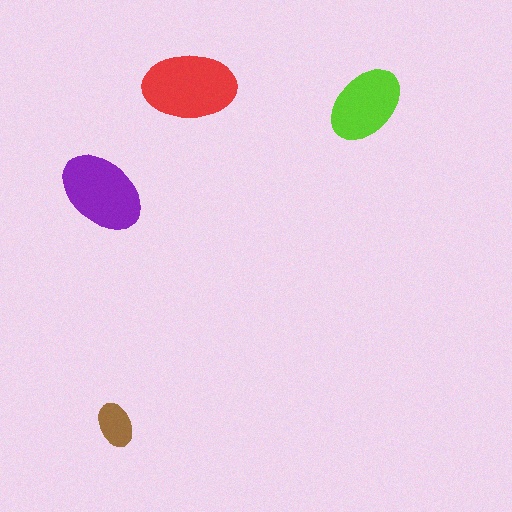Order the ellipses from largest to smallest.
the red one, the purple one, the lime one, the brown one.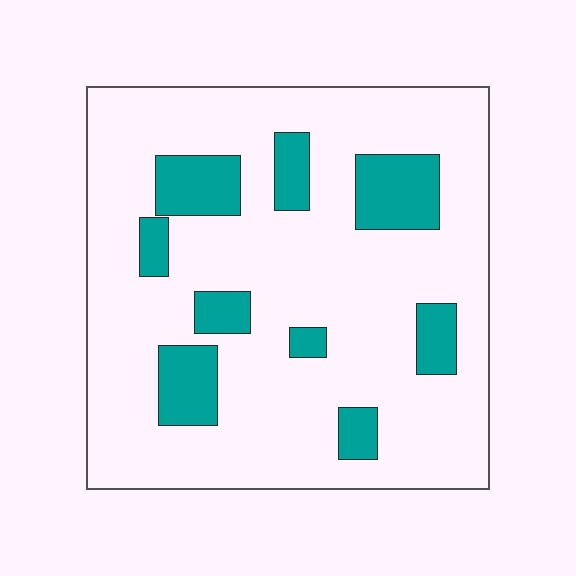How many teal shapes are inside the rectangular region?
9.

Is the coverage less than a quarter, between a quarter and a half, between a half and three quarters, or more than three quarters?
Less than a quarter.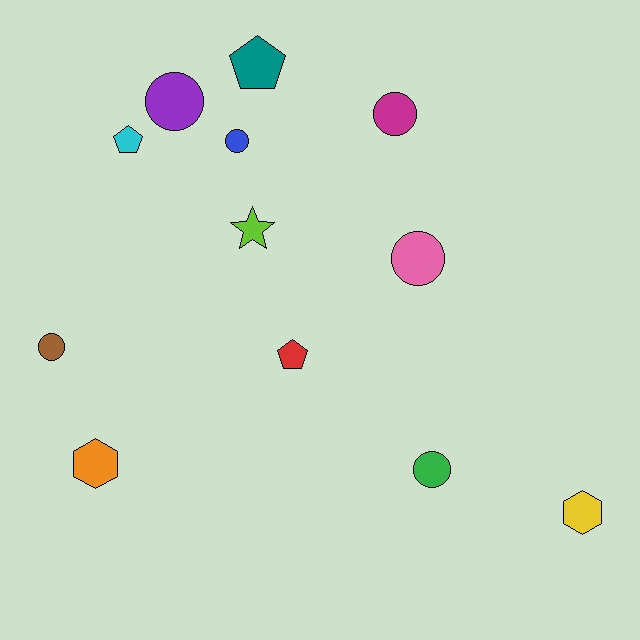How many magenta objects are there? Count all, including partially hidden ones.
There is 1 magenta object.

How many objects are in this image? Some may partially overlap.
There are 12 objects.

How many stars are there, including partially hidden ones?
There is 1 star.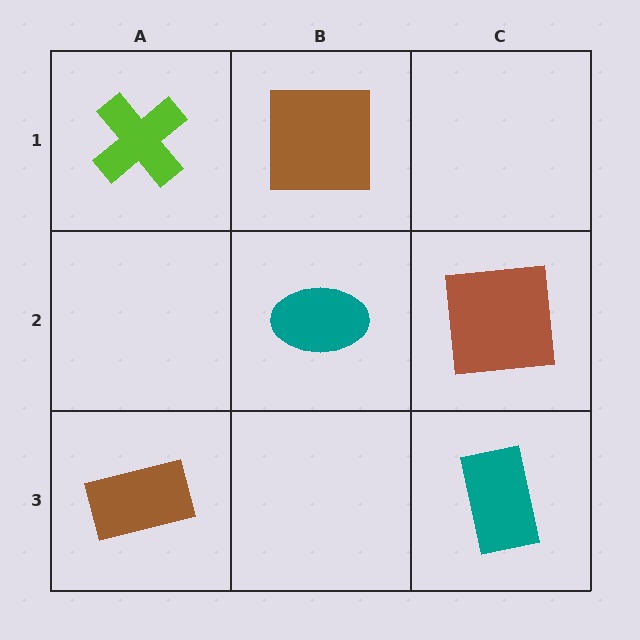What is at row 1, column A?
A lime cross.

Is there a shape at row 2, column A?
No, that cell is empty.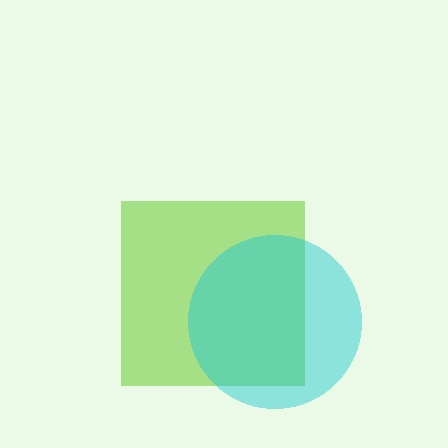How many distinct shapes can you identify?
There are 2 distinct shapes: a lime square, a cyan circle.